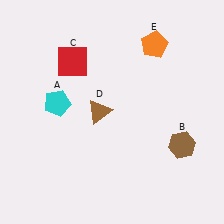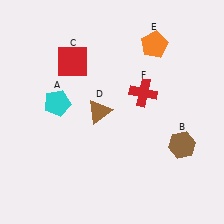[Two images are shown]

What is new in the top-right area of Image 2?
A red cross (F) was added in the top-right area of Image 2.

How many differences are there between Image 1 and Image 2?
There is 1 difference between the two images.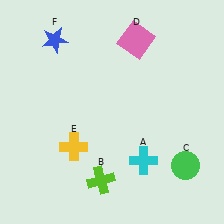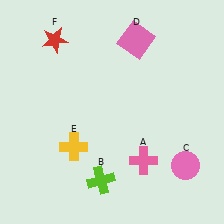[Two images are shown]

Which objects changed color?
A changed from cyan to pink. C changed from green to pink. F changed from blue to red.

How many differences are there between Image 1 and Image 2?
There are 3 differences between the two images.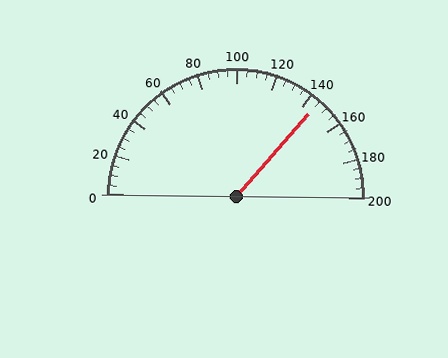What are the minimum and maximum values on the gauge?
The gauge ranges from 0 to 200.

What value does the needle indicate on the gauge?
The needle indicates approximately 145.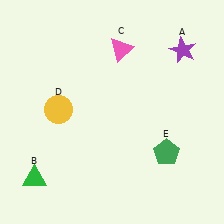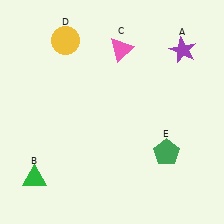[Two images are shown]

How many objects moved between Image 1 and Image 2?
1 object moved between the two images.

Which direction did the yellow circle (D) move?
The yellow circle (D) moved up.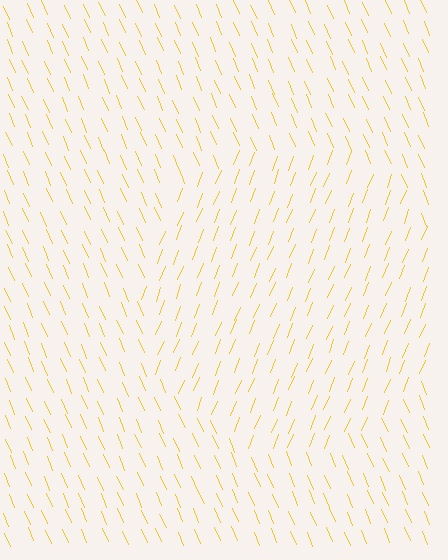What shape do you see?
I see a circle.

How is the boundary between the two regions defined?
The boundary is defined purely by a change in line orientation (approximately 45 degrees difference). All lines are the same color and thickness.